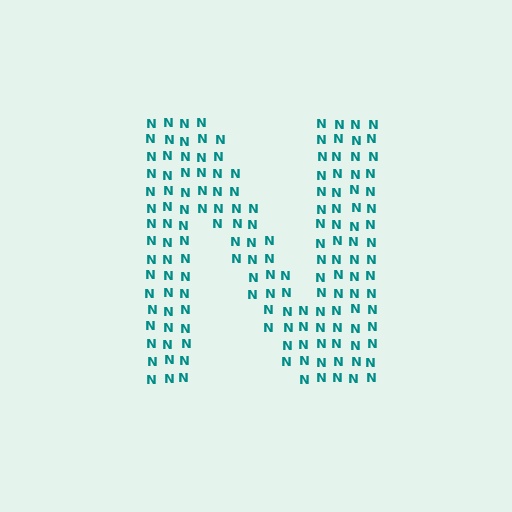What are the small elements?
The small elements are letter N's.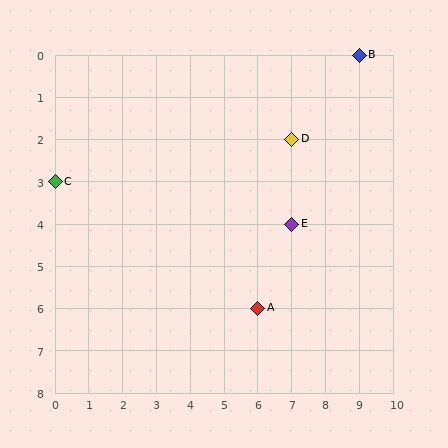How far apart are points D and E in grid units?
Points D and E are 2 rows apart.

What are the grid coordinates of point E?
Point E is at grid coordinates (7, 4).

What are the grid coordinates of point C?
Point C is at grid coordinates (0, 3).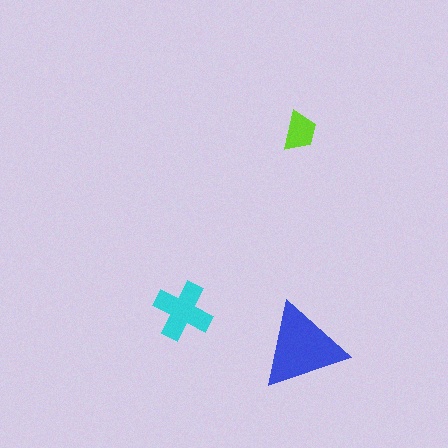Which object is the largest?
The blue triangle.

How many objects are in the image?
There are 3 objects in the image.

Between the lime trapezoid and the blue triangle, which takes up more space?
The blue triangle.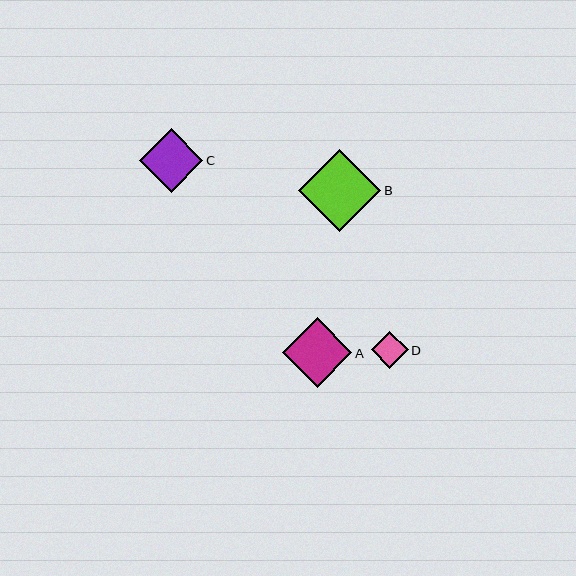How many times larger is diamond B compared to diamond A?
Diamond B is approximately 1.2 times the size of diamond A.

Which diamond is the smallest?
Diamond D is the smallest with a size of approximately 37 pixels.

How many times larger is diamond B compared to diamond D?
Diamond B is approximately 2.2 times the size of diamond D.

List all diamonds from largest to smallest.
From largest to smallest: B, A, C, D.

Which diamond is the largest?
Diamond B is the largest with a size of approximately 82 pixels.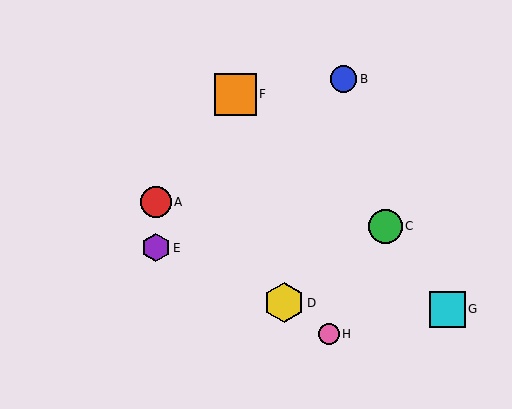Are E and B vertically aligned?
No, E is at x≈156 and B is at x≈344.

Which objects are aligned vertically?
Objects A, E are aligned vertically.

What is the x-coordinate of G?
Object G is at x≈447.